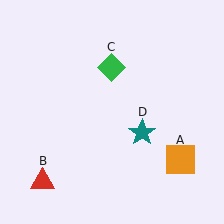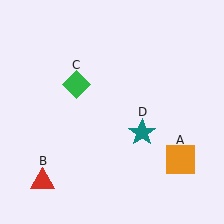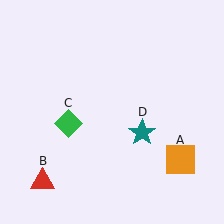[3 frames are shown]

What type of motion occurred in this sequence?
The green diamond (object C) rotated counterclockwise around the center of the scene.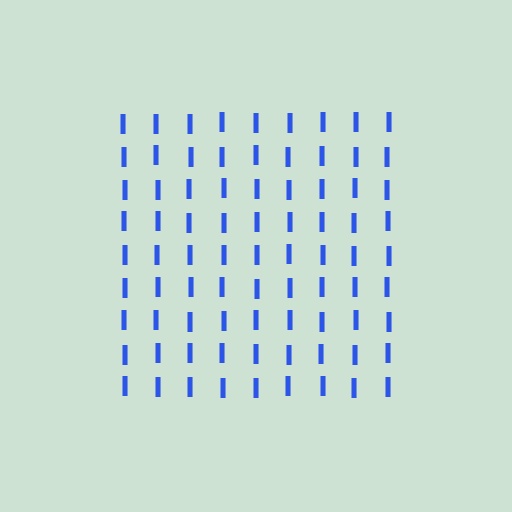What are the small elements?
The small elements are letter I's.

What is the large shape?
The large shape is a square.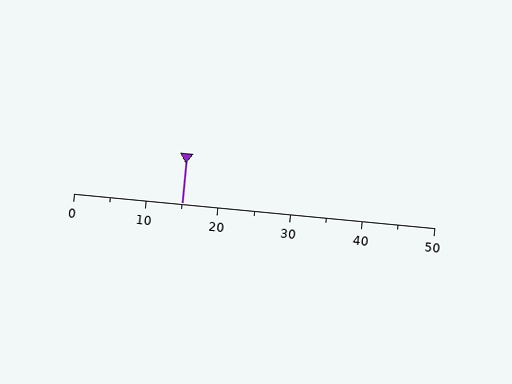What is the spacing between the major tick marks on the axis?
The major ticks are spaced 10 apart.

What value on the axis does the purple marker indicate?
The marker indicates approximately 15.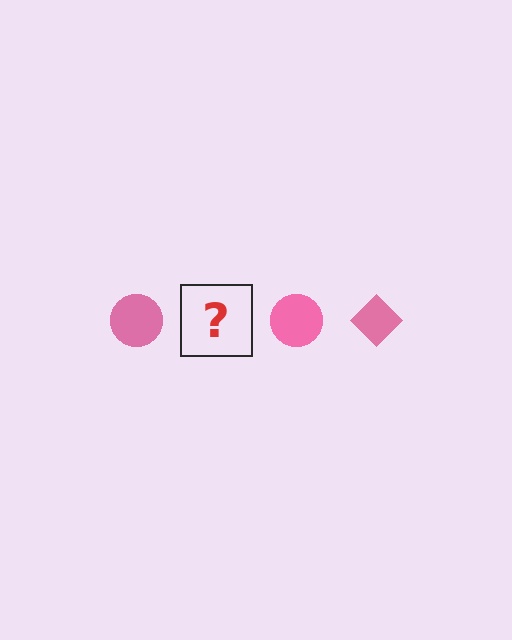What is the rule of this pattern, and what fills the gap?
The rule is that the pattern cycles through circle, diamond shapes in pink. The gap should be filled with a pink diamond.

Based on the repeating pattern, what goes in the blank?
The blank should be a pink diamond.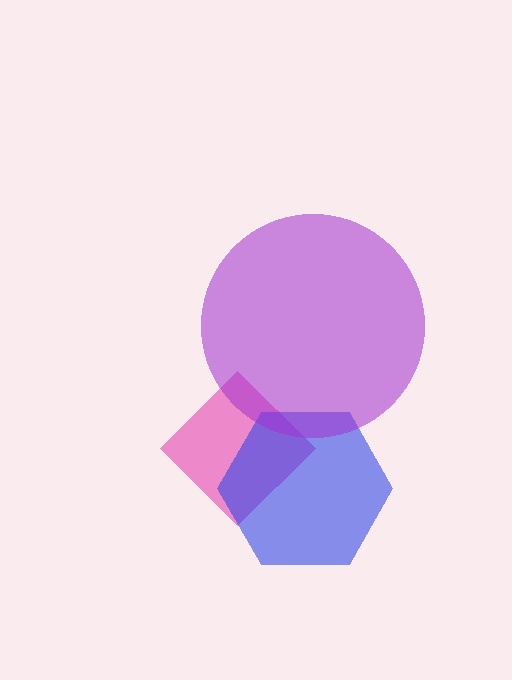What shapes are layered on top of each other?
The layered shapes are: a pink diamond, a blue hexagon, a purple circle.